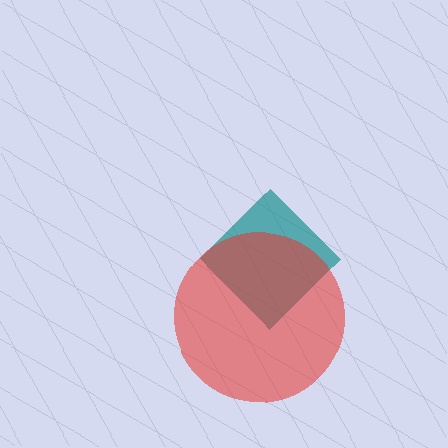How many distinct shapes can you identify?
There are 2 distinct shapes: a teal diamond, a red circle.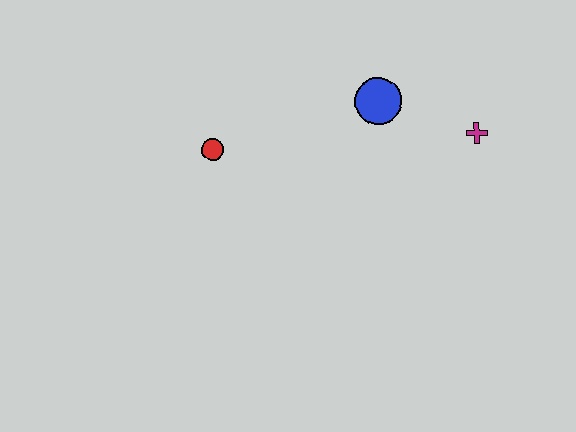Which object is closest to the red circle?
The blue circle is closest to the red circle.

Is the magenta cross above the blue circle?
No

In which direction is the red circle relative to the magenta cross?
The red circle is to the left of the magenta cross.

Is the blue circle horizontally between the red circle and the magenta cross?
Yes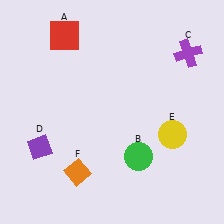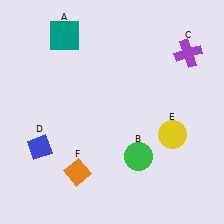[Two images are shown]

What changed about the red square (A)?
In Image 1, A is red. In Image 2, it changed to teal.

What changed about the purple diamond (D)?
In Image 1, D is purple. In Image 2, it changed to blue.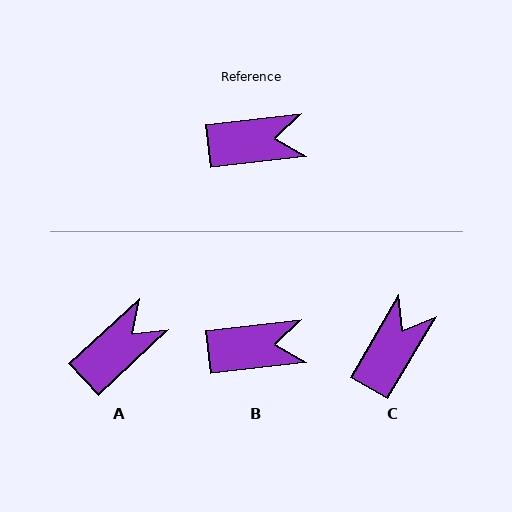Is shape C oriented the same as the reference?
No, it is off by about 53 degrees.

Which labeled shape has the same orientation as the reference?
B.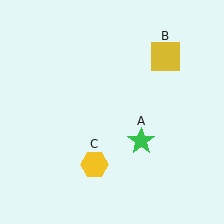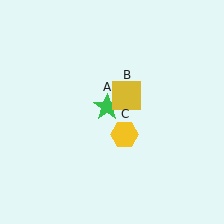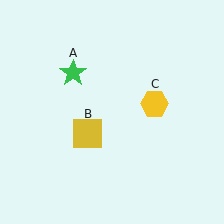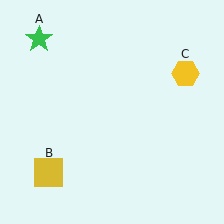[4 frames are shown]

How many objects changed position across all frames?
3 objects changed position: green star (object A), yellow square (object B), yellow hexagon (object C).